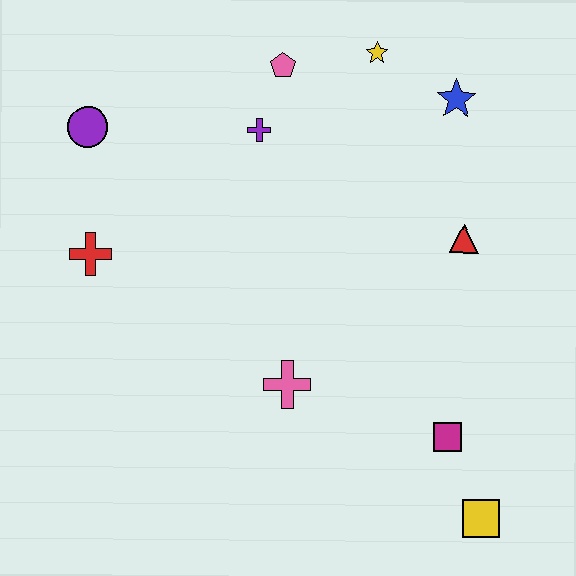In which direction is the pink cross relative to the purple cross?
The pink cross is below the purple cross.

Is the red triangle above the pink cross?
Yes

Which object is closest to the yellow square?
The magenta square is closest to the yellow square.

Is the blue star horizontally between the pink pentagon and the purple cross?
No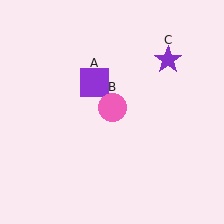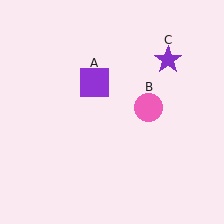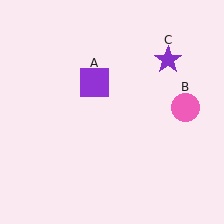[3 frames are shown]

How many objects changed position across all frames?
1 object changed position: pink circle (object B).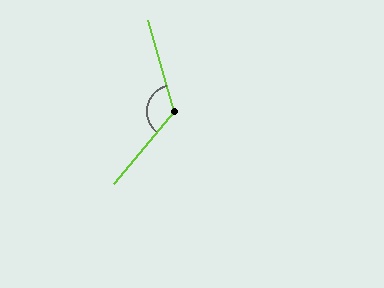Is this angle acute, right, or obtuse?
It is obtuse.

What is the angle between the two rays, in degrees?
Approximately 125 degrees.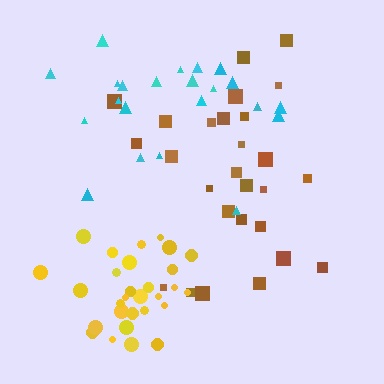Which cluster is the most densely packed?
Yellow.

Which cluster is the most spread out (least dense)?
Cyan.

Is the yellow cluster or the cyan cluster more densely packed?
Yellow.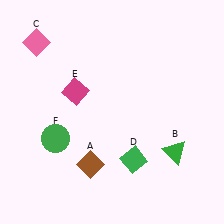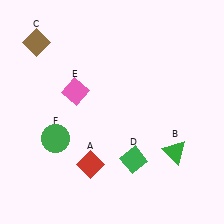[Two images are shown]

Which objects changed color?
A changed from brown to red. C changed from pink to brown. E changed from magenta to pink.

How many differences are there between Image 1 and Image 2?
There are 3 differences between the two images.